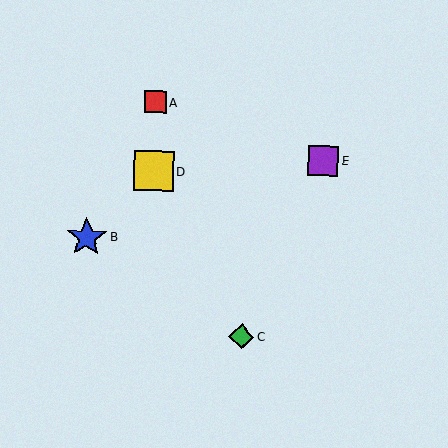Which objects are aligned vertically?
Objects A, D are aligned vertically.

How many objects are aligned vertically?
2 objects (A, D) are aligned vertically.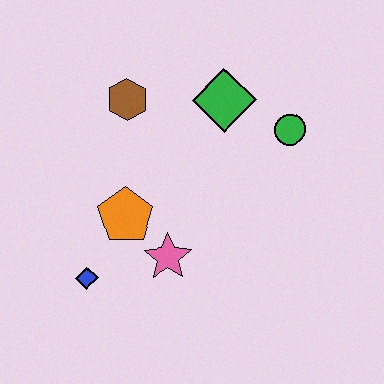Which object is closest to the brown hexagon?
The green diamond is closest to the brown hexagon.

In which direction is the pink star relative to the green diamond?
The pink star is below the green diamond.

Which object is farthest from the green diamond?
The blue diamond is farthest from the green diamond.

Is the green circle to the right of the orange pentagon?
Yes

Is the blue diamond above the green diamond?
No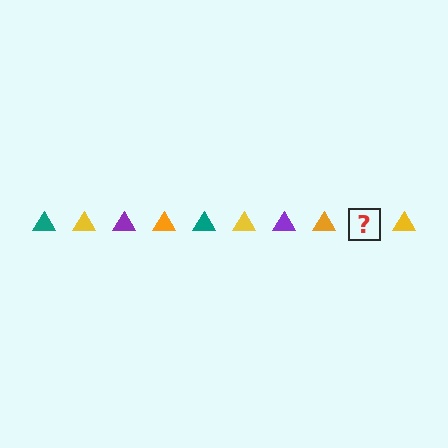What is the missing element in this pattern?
The missing element is a teal triangle.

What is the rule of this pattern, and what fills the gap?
The rule is that the pattern cycles through teal, yellow, purple, orange triangles. The gap should be filled with a teal triangle.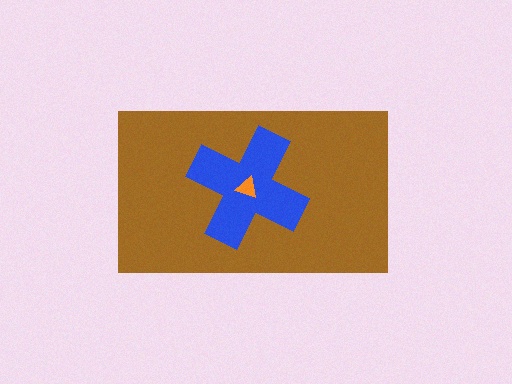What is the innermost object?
The orange triangle.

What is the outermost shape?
The brown rectangle.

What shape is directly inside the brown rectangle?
The blue cross.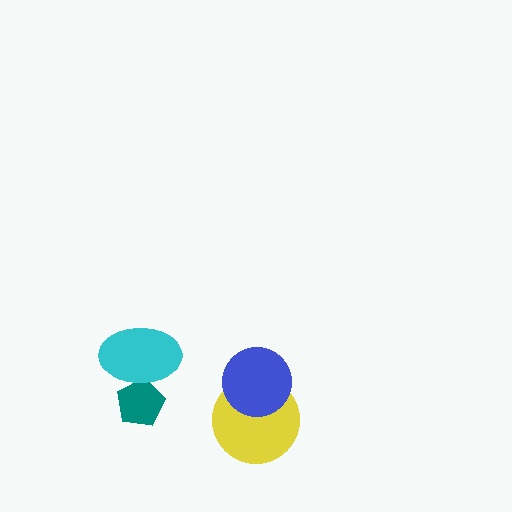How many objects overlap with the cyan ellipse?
1 object overlaps with the cyan ellipse.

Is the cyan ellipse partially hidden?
No, no other shape covers it.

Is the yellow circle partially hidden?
Yes, it is partially covered by another shape.